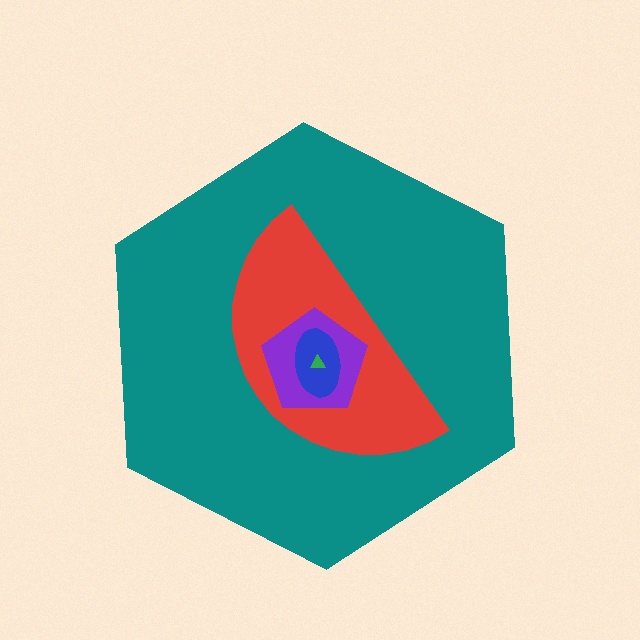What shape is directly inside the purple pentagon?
The blue ellipse.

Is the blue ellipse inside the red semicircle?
Yes.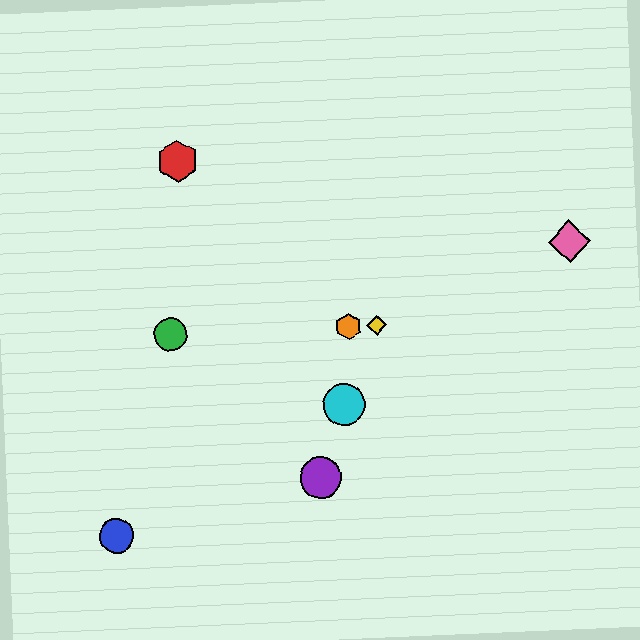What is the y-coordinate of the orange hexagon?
The orange hexagon is at y≈326.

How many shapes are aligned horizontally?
3 shapes (the green circle, the yellow diamond, the orange hexagon) are aligned horizontally.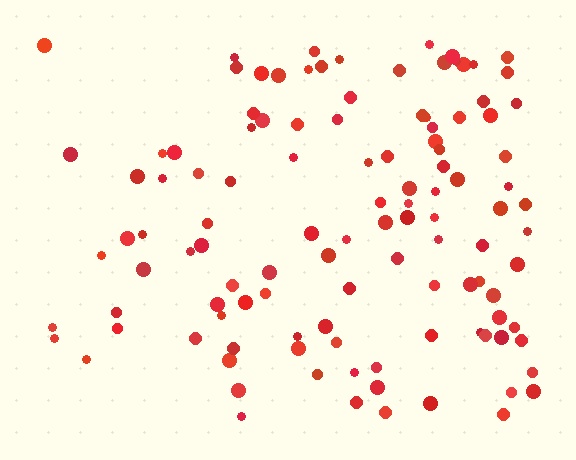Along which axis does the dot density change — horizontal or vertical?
Horizontal.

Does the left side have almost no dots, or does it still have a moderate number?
Still a moderate number, just noticeably fewer than the right.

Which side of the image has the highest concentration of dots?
The right.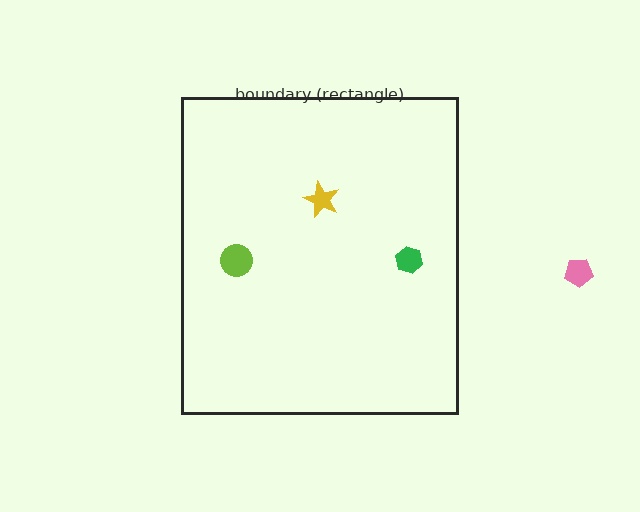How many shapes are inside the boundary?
3 inside, 1 outside.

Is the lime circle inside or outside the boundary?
Inside.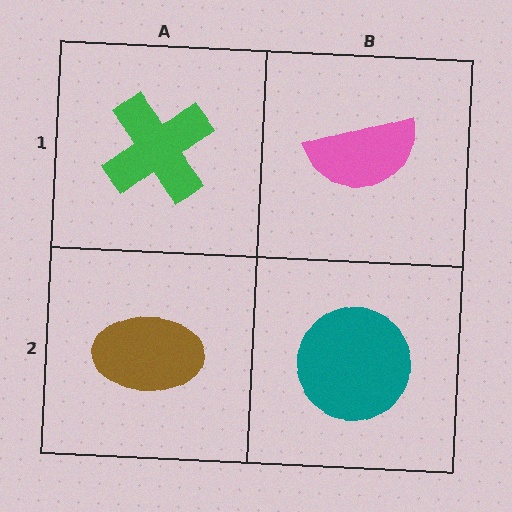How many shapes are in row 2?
2 shapes.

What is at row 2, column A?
A brown ellipse.